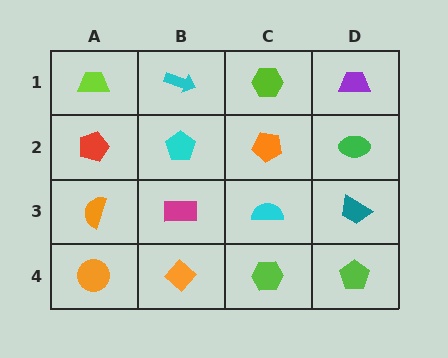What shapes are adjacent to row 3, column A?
A red pentagon (row 2, column A), an orange circle (row 4, column A), a magenta rectangle (row 3, column B).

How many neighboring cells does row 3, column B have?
4.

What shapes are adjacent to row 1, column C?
An orange pentagon (row 2, column C), a cyan arrow (row 1, column B), a purple trapezoid (row 1, column D).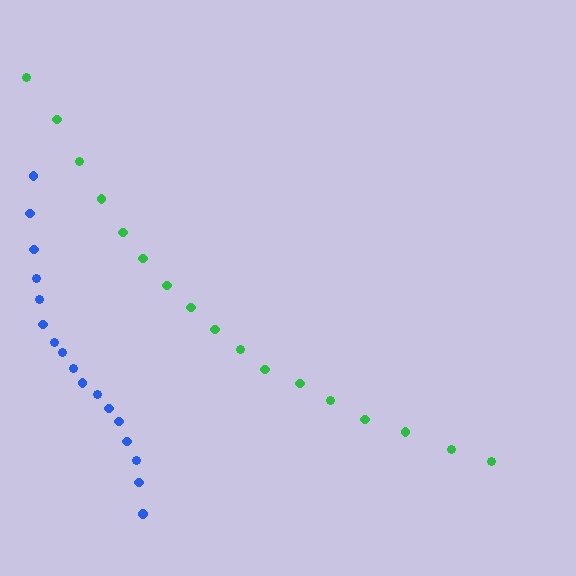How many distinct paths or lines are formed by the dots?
There are 2 distinct paths.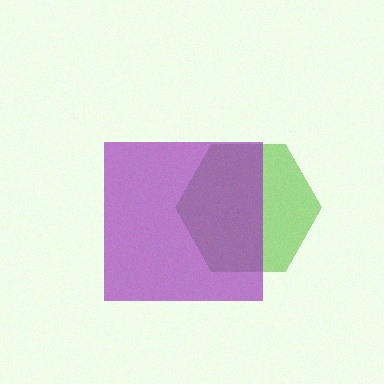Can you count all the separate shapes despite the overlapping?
Yes, there are 2 separate shapes.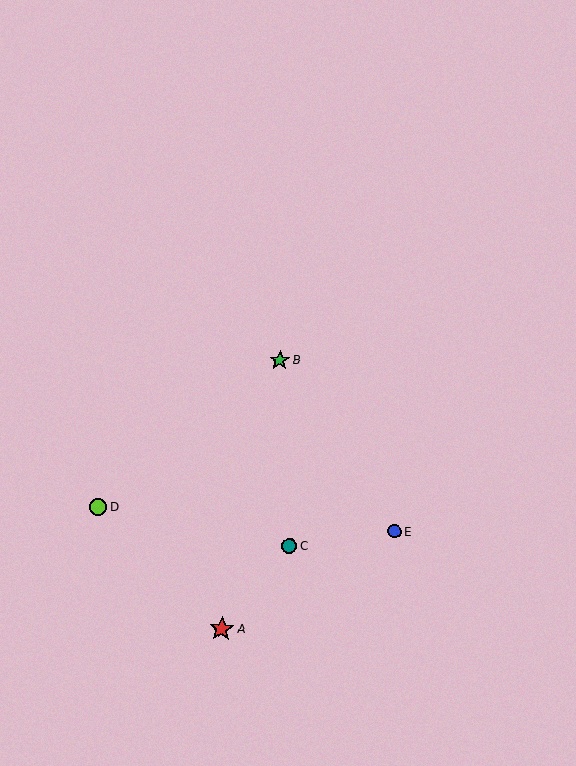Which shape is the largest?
The red star (labeled A) is the largest.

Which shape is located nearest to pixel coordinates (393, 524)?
The blue circle (labeled E) at (394, 531) is nearest to that location.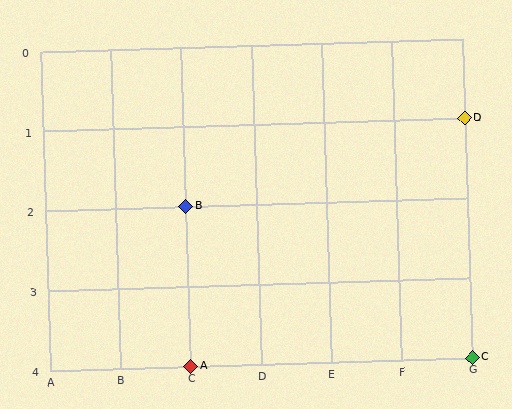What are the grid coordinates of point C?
Point C is at grid coordinates (G, 4).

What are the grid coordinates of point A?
Point A is at grid coordinates (C, 4).